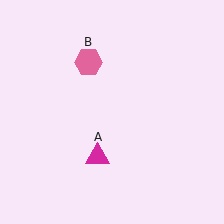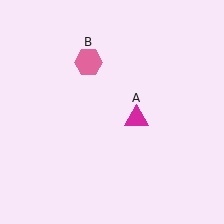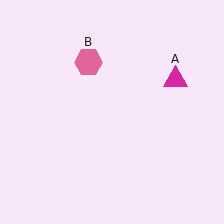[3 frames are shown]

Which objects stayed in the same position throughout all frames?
Pink hexagon (object B) remained stationary.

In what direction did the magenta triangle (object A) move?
The magenta triangle (object A) moved up and to the right.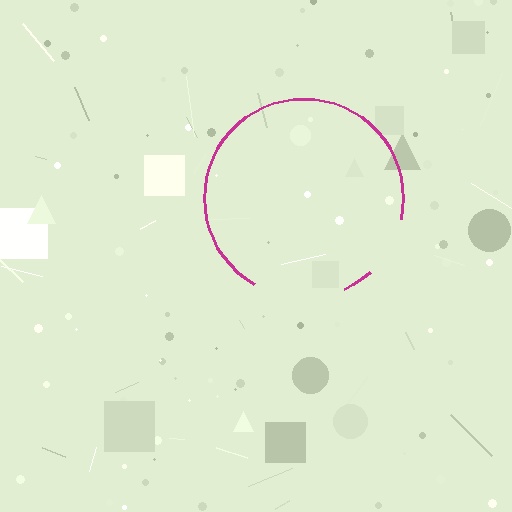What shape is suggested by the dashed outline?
The dashed outline suggests a circle.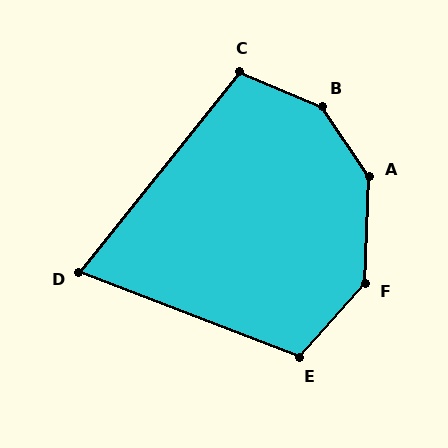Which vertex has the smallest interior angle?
D, at approximately 72 degrees.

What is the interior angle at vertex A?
Approximately 143 degrees (obtuse).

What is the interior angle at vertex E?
Approximately 111 degrees (obtuse).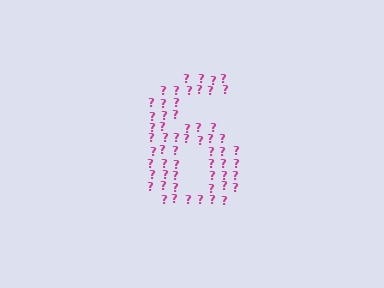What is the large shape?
The large shape is the digit 6.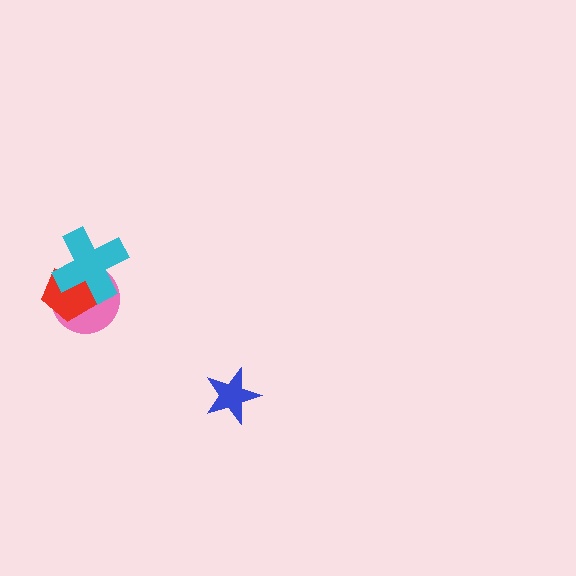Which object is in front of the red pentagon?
The cyan cross is in front of the red pentagon.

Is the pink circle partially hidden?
Yes, it is partially covered by another shape.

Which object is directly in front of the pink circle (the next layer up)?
The red pentagon is directly in front of the pink circle.